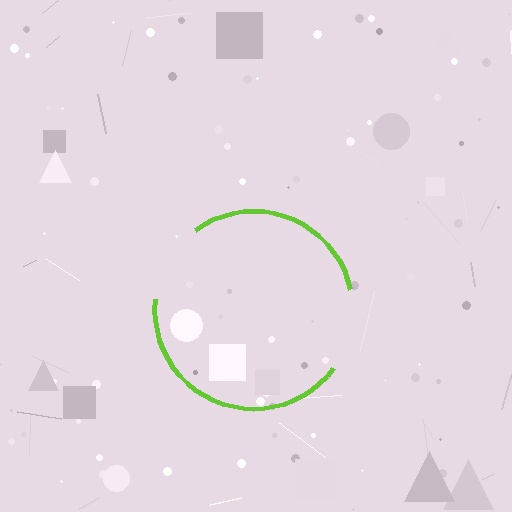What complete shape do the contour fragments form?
The contour fragments form a circle.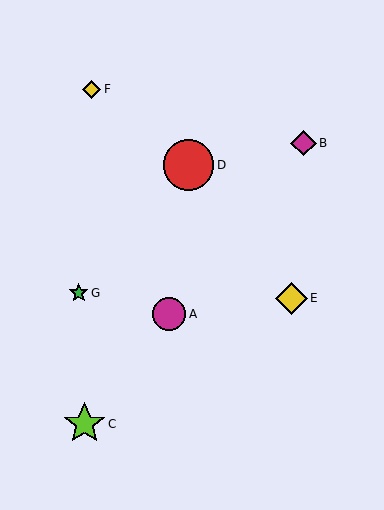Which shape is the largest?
The red circle (labeled D) is the largest.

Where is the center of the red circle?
The center of the red circle is at (188, 165).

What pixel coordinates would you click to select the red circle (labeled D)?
Click at (188, 165) to select the red circle D.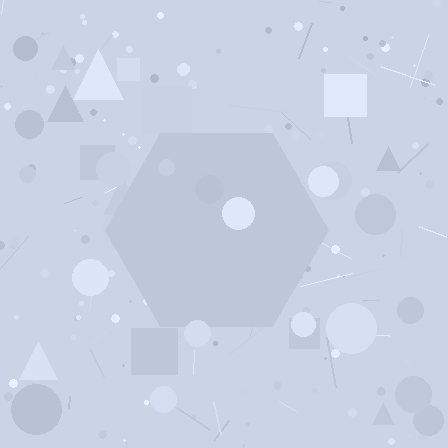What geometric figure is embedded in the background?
A hexagon is embedded in the background.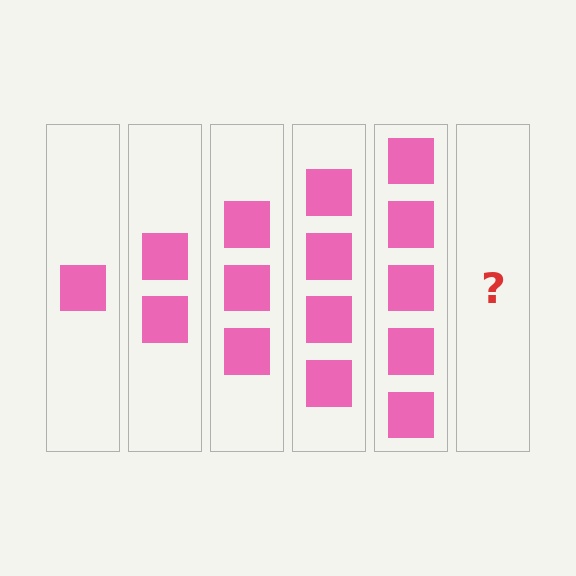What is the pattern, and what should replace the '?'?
The pattern is that each step adds one more square. The '?' should be 6 squares.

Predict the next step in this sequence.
The next step is 6 squares.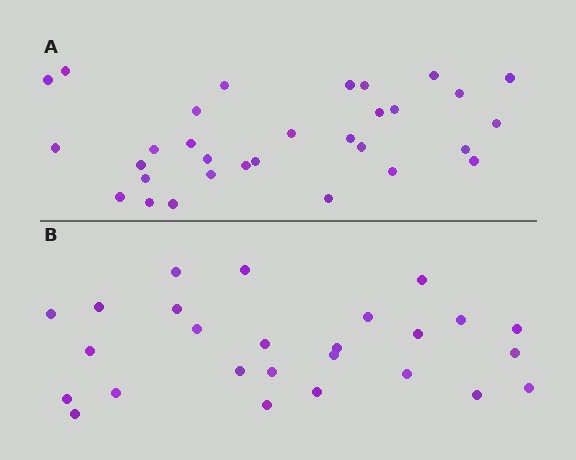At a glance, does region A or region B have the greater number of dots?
Region A (the top region) has more dots.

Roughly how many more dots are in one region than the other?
Region A has about 5 more dots than region B.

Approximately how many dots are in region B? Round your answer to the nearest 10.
About 30 dots. (The exact count is 26, which rounds to 30.)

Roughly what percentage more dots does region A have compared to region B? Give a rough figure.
About 20% more.